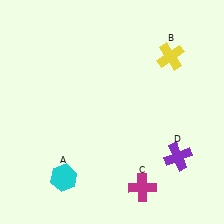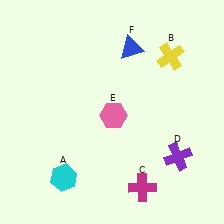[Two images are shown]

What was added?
A pink hexagon (E), a blue triangle (F) were added in Image 2.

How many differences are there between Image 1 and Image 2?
There are 2 differences between the two images.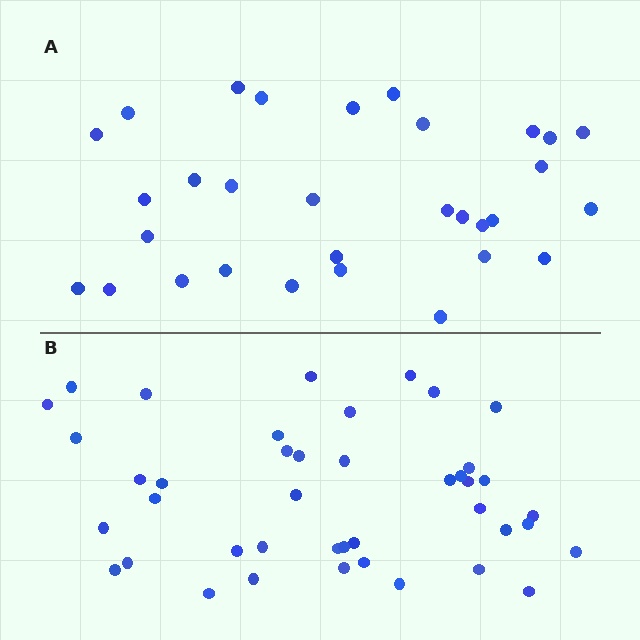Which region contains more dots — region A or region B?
Region B (the bottom region) has more dots.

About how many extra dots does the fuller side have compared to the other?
Region B has roughly 12 or so more dots than region A.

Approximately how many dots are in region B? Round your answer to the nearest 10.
About 40 dots. (The exact count is 42, which rounds to 40.)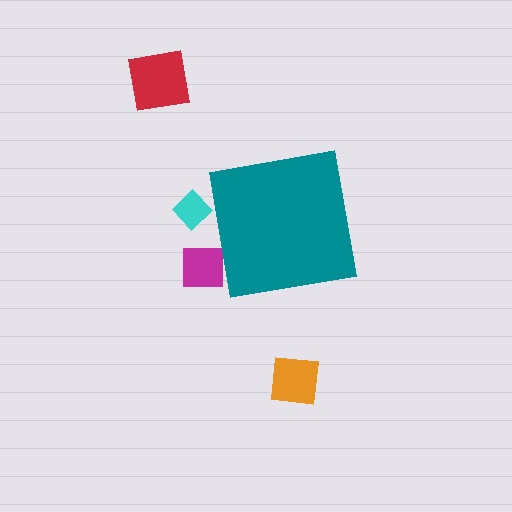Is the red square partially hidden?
No, the red square is fully visible.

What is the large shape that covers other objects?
A teal square.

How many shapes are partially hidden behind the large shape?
2 shapes are partially hidden.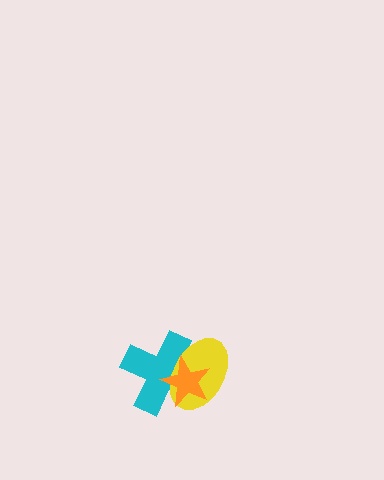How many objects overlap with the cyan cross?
2 objects overlap with the cyan cross.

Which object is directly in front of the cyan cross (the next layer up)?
The yellow ellipse is directly in front of the cyan cross.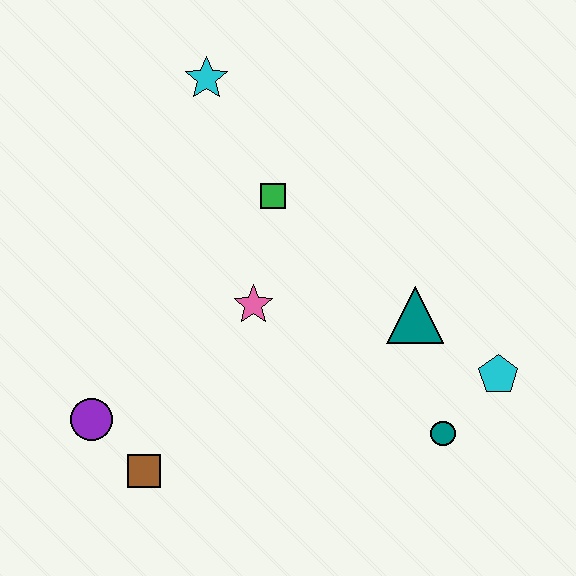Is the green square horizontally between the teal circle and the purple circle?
Yes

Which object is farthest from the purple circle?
The cyan pentagon is farthest from the purple circle.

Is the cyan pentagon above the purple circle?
Yes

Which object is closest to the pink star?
The green square is closest to the pink star.